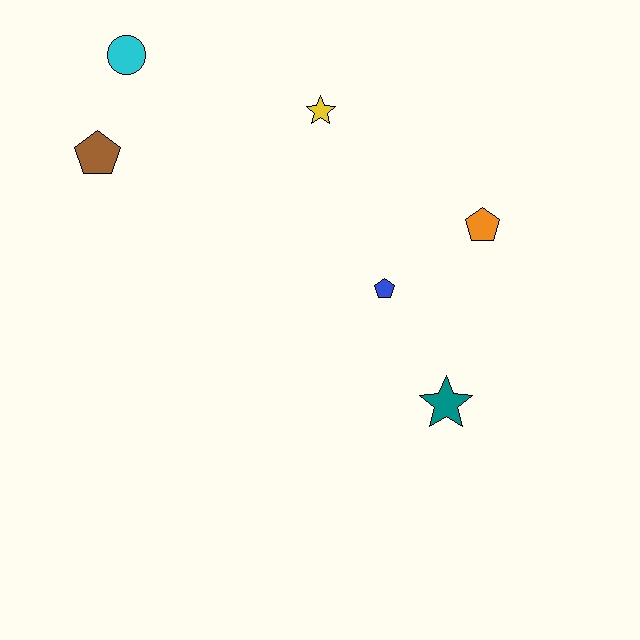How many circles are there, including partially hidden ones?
There is 1 circle.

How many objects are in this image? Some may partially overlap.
There are 6 objects.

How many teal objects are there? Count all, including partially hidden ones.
There is 1 teal object.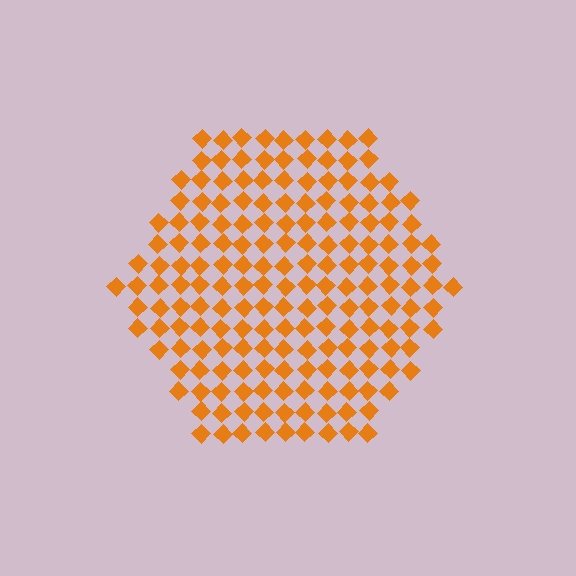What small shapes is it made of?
It is made of small diamonds.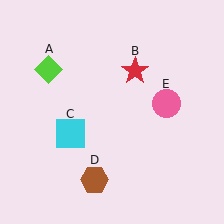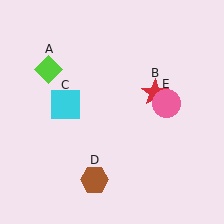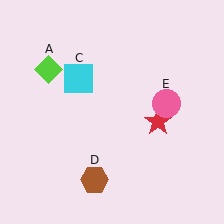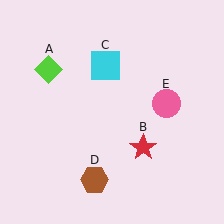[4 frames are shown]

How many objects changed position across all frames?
2 objects changed position: red star (object B), cyan square (object C).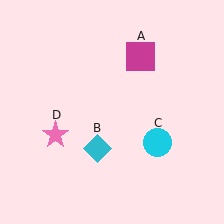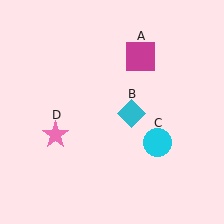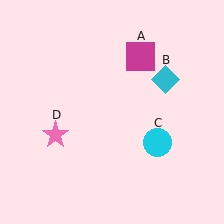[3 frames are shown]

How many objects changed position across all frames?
1 object changed position: cyan diamond (object B).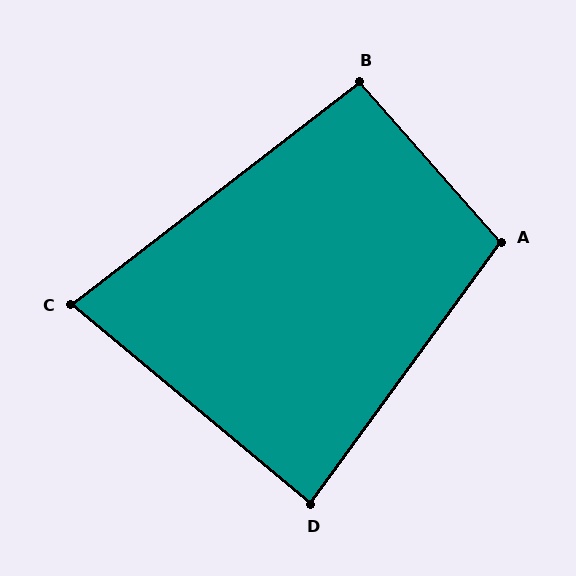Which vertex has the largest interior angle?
A, at approximately 103 degrees.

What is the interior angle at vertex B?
Approximately 94 degrees (approximately right).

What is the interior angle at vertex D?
Approximately 86 degrees (approximately right).